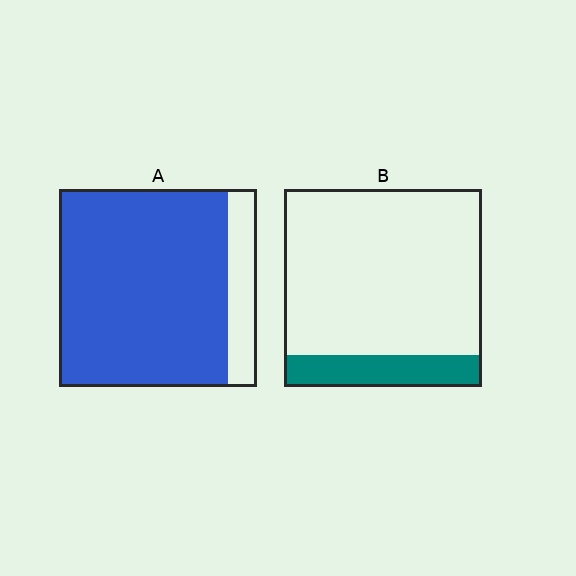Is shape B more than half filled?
No.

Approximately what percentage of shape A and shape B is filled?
A is approximately 85% and B is approximately 15%.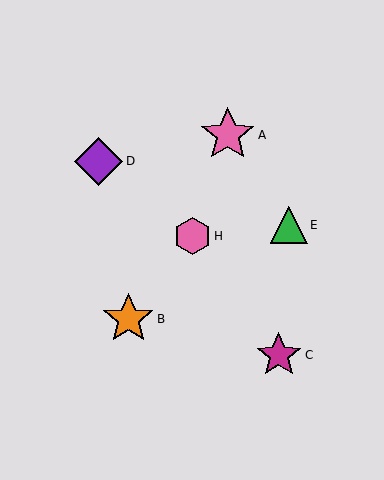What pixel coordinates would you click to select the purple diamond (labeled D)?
Click at (99, 161) to select the purple diamond D.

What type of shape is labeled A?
Shape A is a pink star.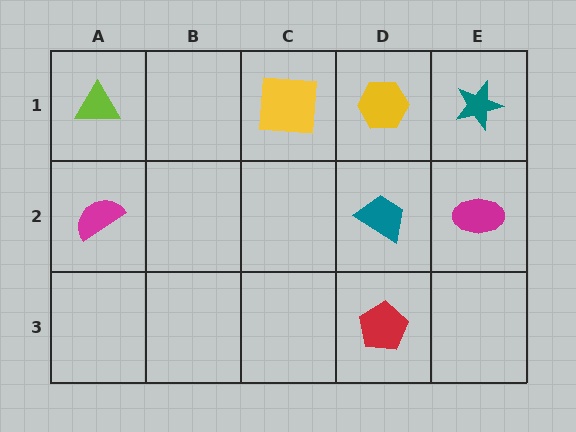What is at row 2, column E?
A magenta ellipse.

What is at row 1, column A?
A lime triangle.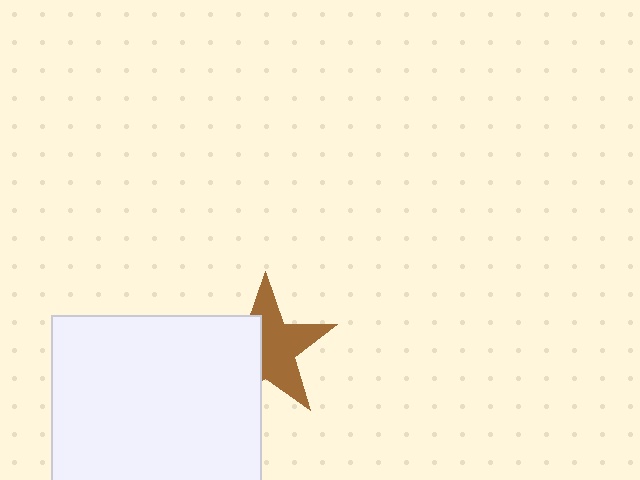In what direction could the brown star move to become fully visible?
The brown star could move right. That would shift it out from behind the white rectangle entirely.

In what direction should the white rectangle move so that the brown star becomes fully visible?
The white rectangle should move left. That is the shortest direction to clear the overlap and leave the brown star fully visible.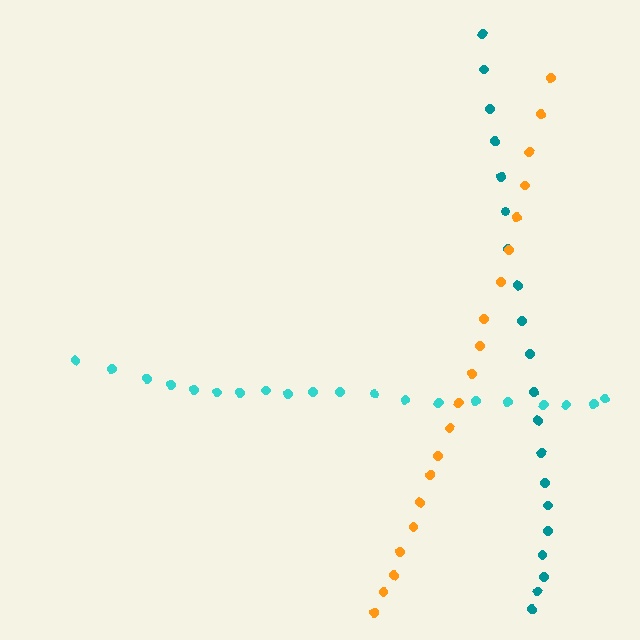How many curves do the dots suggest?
There are 3 distinct paths.